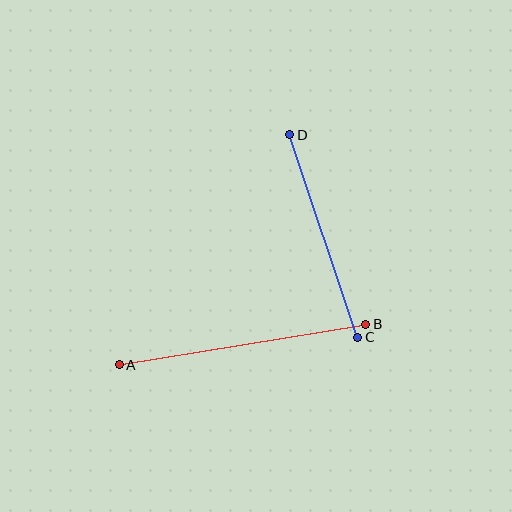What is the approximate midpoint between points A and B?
The midpoint is at approximately (243, 344) pixels.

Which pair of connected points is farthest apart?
Points A and B are farthest apart.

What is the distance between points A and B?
The distance is approximately 250 pixels.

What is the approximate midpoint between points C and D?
The midpoint is at approximately (324, 236) pixels.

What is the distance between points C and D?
The distance is approximately 214 pixels.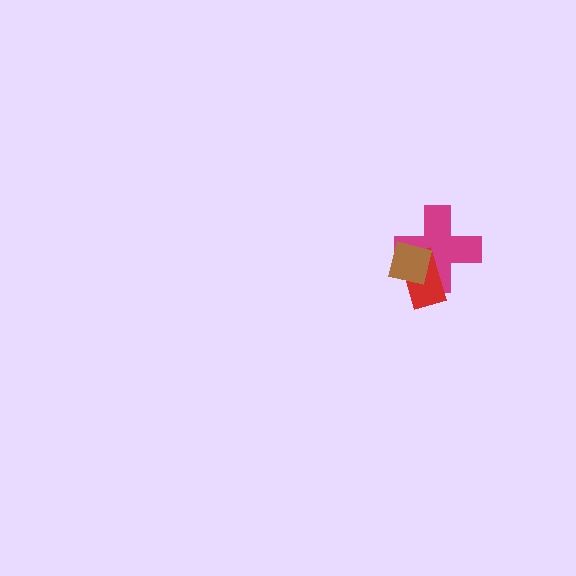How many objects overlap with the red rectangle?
2 objects overlap with the red rectangle.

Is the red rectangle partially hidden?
Yes, it is partially covered by another shape.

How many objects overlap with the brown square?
2 objects overlap with the brown square.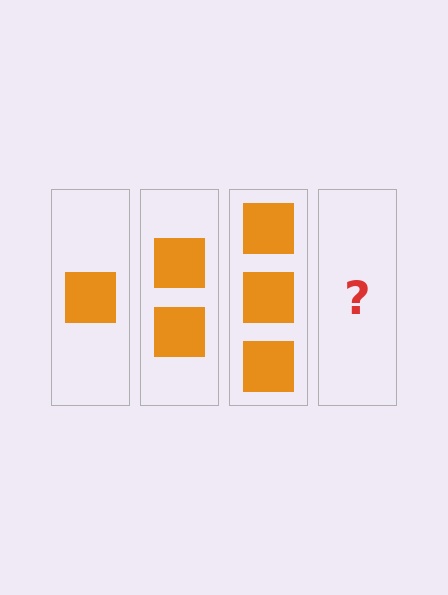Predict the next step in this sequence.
The next step is 4 squares.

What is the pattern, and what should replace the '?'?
The pattern is that each step adds one more square. The '?' should be 4 squares.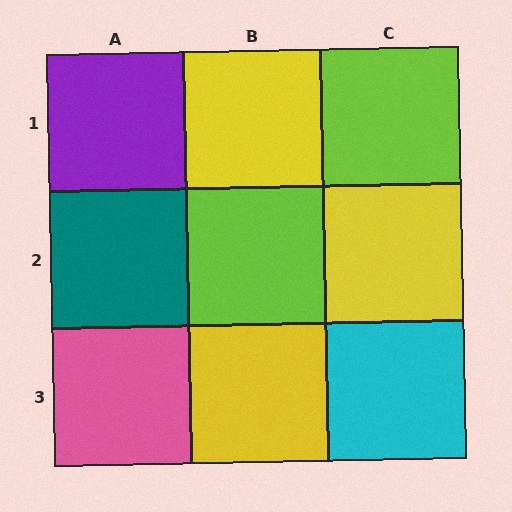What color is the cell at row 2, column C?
Yellow.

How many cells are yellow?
3 cells are yellow.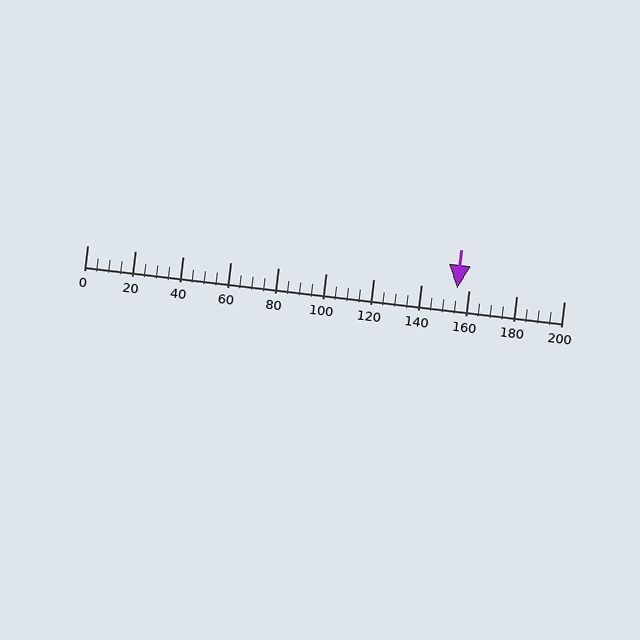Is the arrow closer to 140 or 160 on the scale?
The arrow is closer to 160.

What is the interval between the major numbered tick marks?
The major tick marks are spaced 20 units apart.